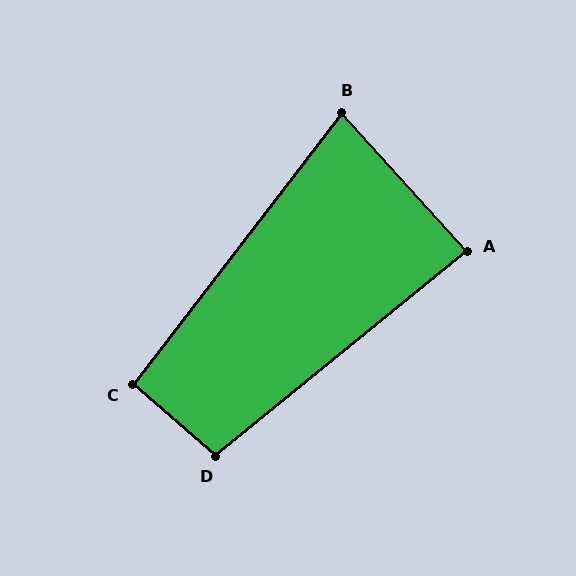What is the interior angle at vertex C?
Approximately 93 degrees (approximately right).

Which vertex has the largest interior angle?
D, at approximately 100 degrees.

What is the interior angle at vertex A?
Approximately 87 degrees (approximately right).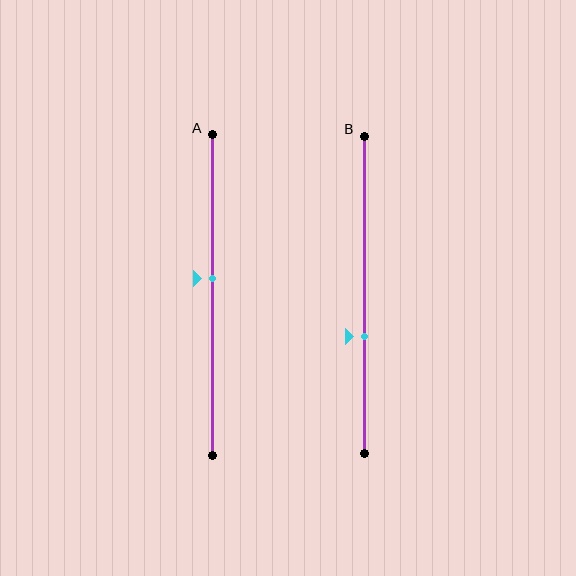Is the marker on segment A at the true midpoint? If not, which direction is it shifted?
No, the marker on segment A is shifted upward by about 5% of the segment length.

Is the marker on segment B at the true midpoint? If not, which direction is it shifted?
No, the marker on segment B is shifted downward by about 13% of the segment length.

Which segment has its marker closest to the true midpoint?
Segment A has its marker closest to the true midpoint.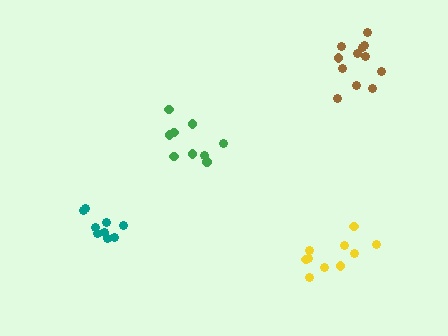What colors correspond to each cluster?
The clusters are colored: teal, yellow, brown, green.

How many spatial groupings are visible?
There are 4 spatial groupings.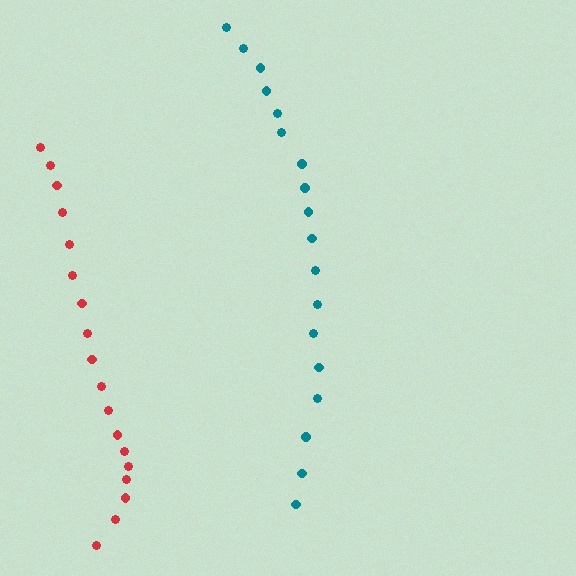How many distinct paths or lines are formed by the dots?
There are 2 distinct paths.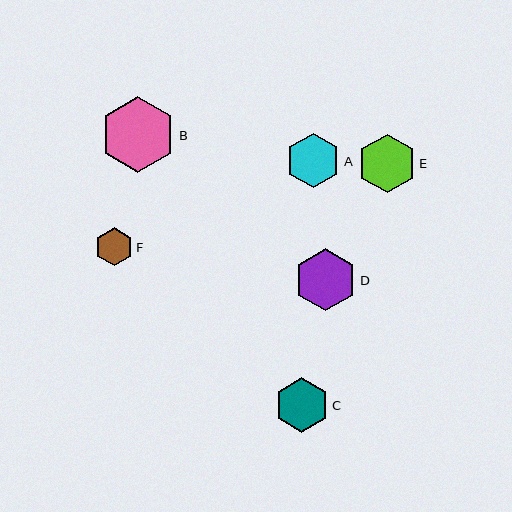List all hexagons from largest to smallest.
From largest to smallest: B, D, E, C, A, F.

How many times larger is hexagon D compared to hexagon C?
Hexagon D is approximately 1.1 times the size of hexagon C.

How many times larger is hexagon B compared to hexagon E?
Hexagon B is approximately 1.3 times the size of hexagon E.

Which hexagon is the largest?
Hexagon B is the largest with a size of approximately 76 pixels.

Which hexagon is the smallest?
Hexagon F is the smallest with a size of approximately 38 pixels.